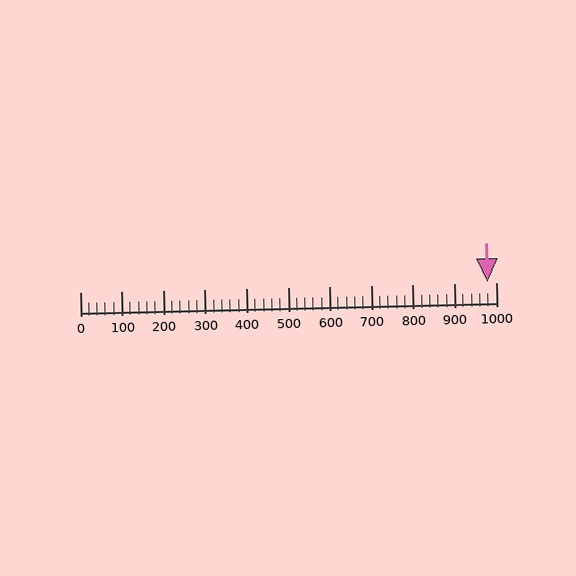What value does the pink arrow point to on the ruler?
The pink arrow points to approximately 980.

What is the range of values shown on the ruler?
The ruler shows values from 0 to 1000.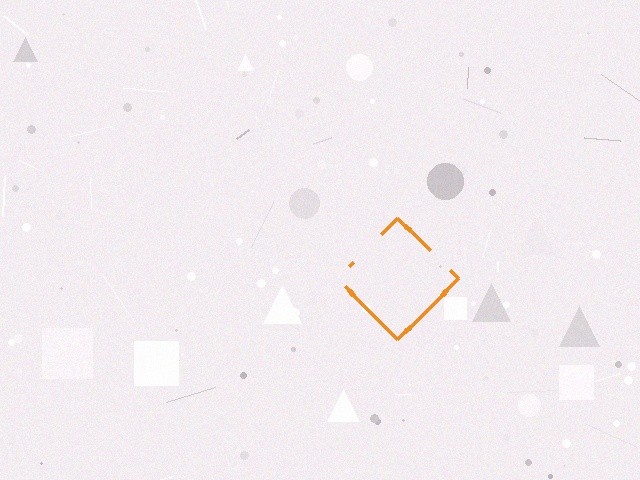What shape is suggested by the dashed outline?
The dashed outline suggests a diamond.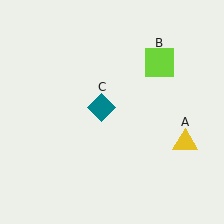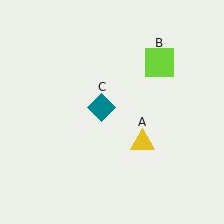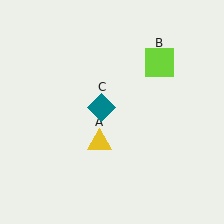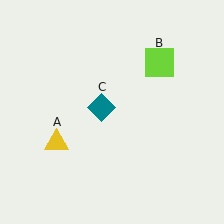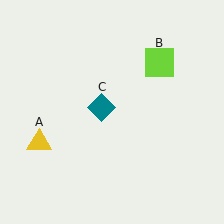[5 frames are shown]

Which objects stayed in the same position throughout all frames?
Lime square (object B) and teal diamond (object C) remained stationary.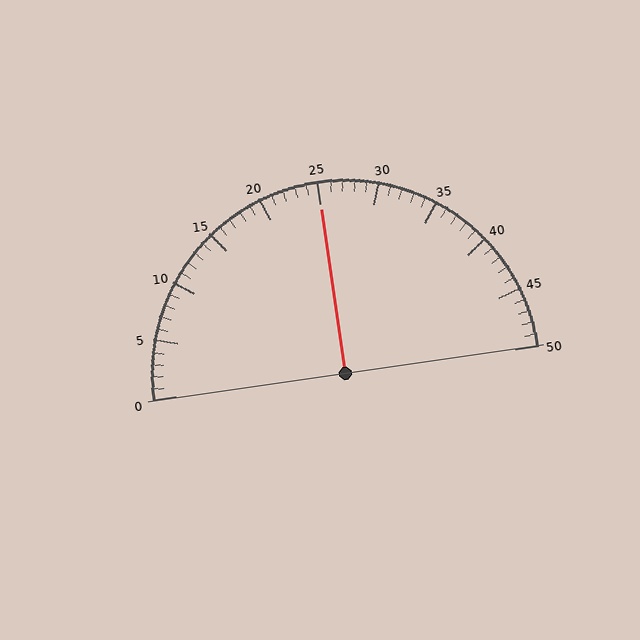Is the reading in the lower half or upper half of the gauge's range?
The reading is in the upper half of the range (0 to 50).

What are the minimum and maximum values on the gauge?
The gauge ranges from 0 to 50.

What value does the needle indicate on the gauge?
The needle indicates approximately 25.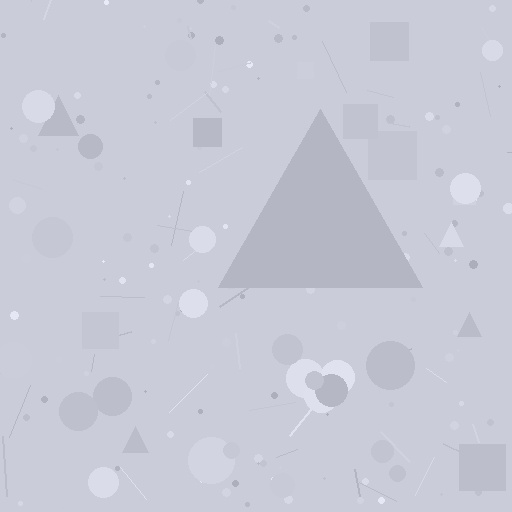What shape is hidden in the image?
A triangle is hidden in the image.